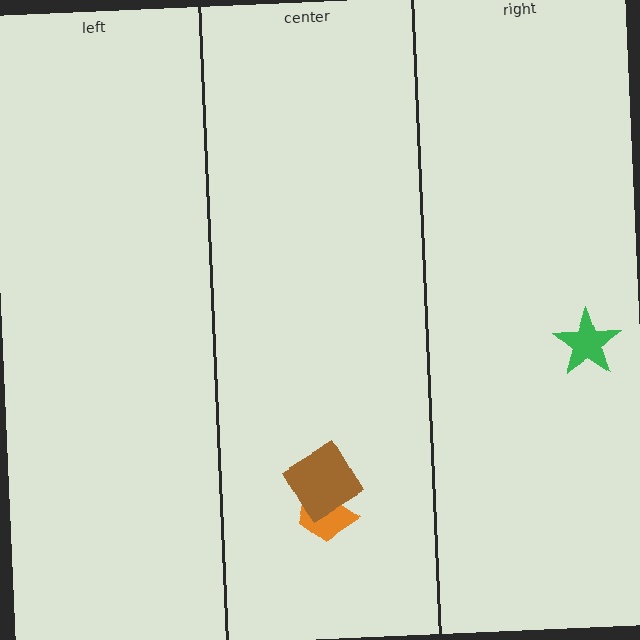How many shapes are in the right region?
1.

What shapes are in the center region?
The orange trapezoid, the brown diamond.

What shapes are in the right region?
The green star.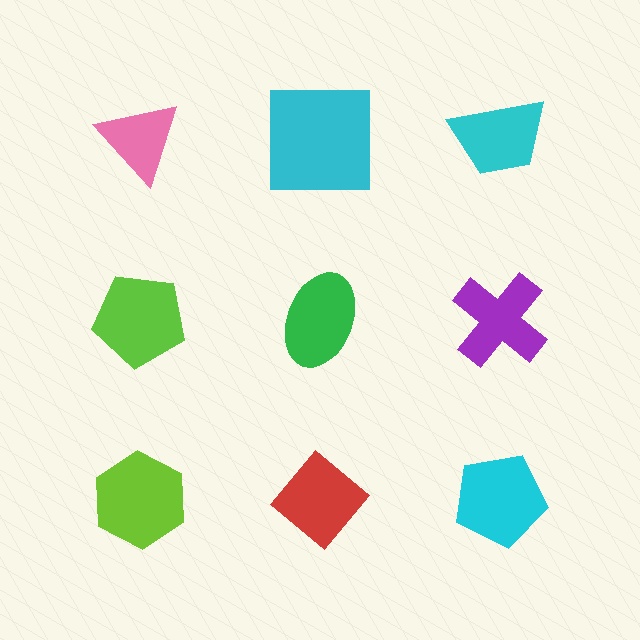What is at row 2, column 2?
A green ellipse.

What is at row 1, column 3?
A cyan trapezoid.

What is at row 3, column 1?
A lime hexagon.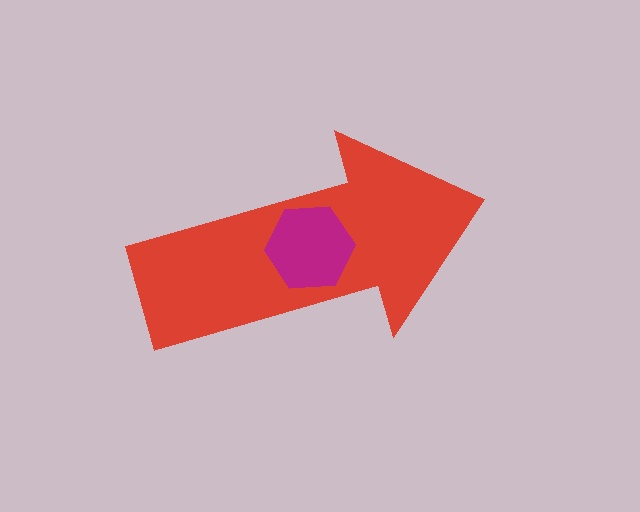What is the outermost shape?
The red arrow.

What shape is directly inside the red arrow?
The magenta hexagon.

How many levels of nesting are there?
2.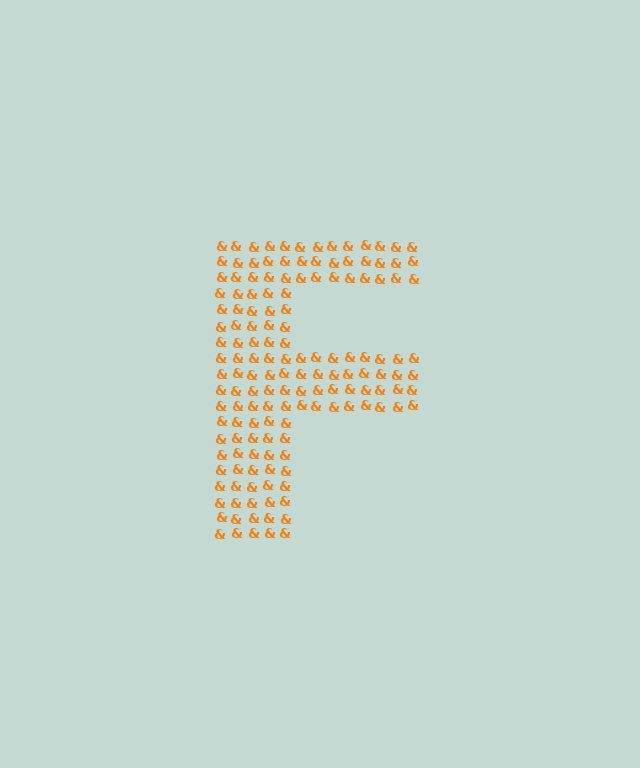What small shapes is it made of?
It is made of small ampersands.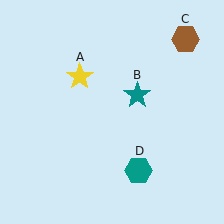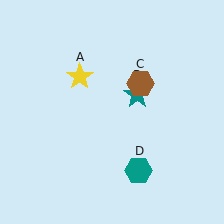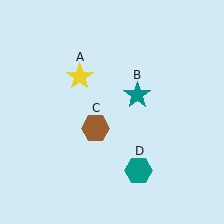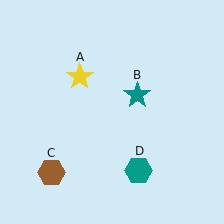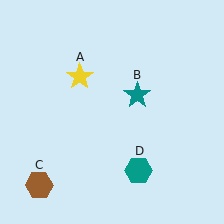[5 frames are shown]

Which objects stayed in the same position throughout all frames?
Yellow star (object A) and teal star (object B) and teal hexagon (object D) remained stationary.